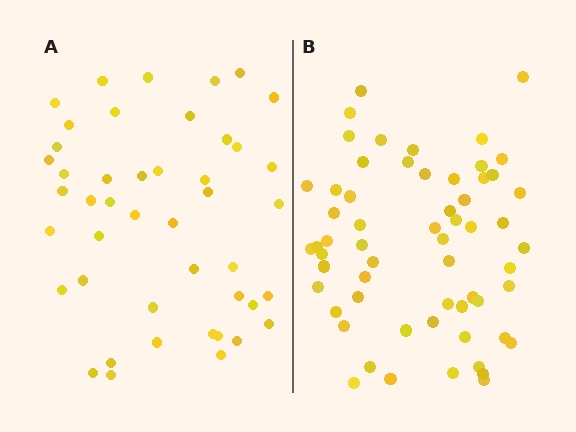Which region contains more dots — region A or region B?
Region B (the right region) has more dots.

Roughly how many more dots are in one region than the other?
Region B has approximately 15 more dots than region A.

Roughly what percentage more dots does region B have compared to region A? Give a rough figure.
About 35% more.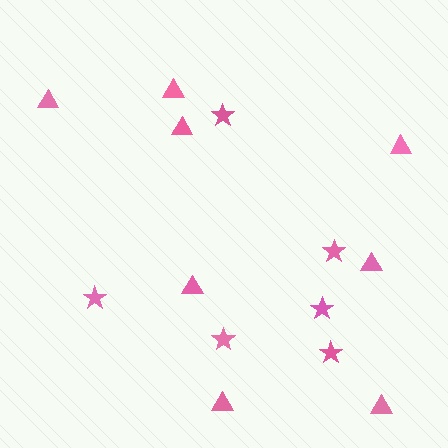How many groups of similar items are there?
There are 2 groups: one group of stars (6) and one group of triangles (8).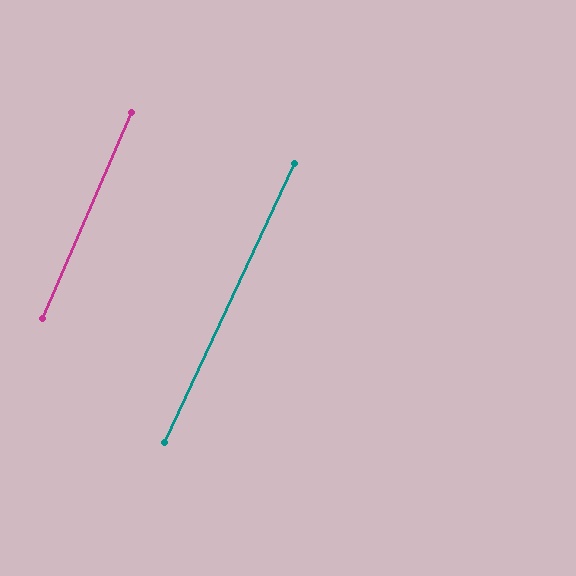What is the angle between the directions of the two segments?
Approximately 2 degrees.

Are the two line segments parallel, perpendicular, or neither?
Parallel — their directions differ by only 1.7°.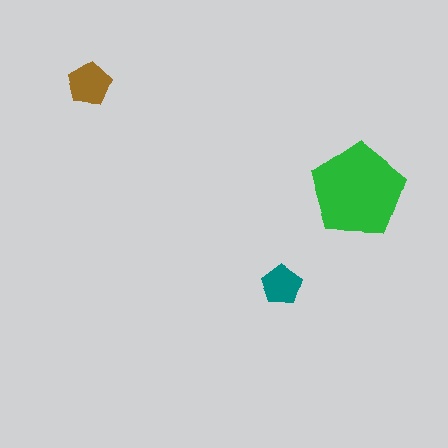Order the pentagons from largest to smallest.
the green one, the brown one, the teal one.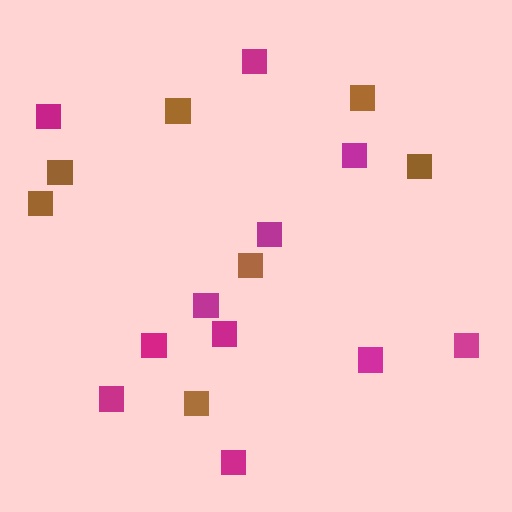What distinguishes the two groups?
There are 2 groups: one group of magenta squares (11) and one group of brown squares (7).